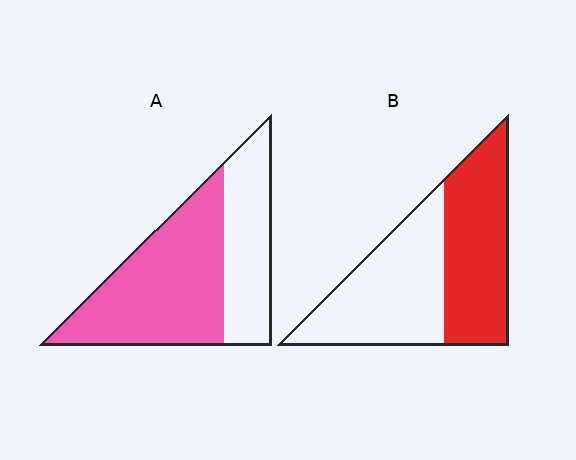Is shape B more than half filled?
Roughly half.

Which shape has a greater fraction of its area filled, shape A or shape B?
Shape A.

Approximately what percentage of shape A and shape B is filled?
A is approximately 65% and B is approximately 50%.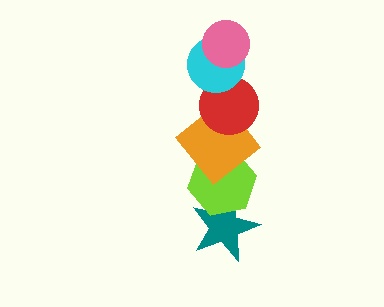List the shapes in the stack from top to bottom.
From top to bottom: the pink circle, the cyan circle, the red circle, the orange diamond, the lime hexagon, the teal star.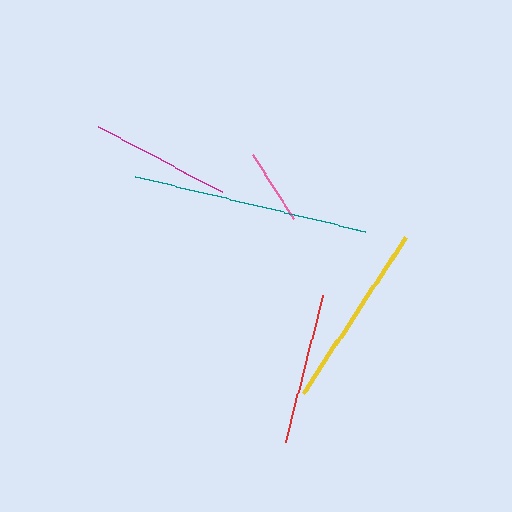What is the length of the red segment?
The red segment is approximately 151 pixels long.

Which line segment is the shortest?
The pink line is the shortest at approximately 75 pixels.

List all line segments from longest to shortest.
From longest to shortest: teal, yellow, red, magenta, pink.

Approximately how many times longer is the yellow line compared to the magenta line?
The yellow line is approximately 1.3 times the length of the magenta line.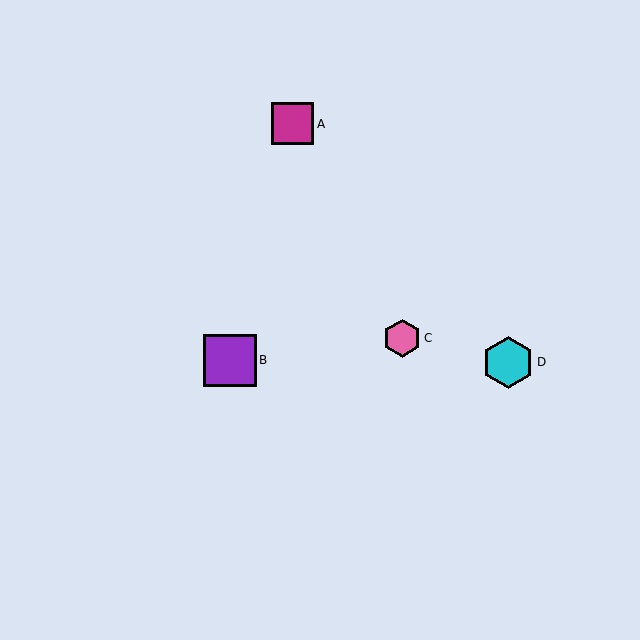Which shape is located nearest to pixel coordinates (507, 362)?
The cyan hexagon (labeled D) at (508, 362) is nearest to that location.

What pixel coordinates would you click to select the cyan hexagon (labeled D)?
Click at (508, 362) to select the cyan hexagon D.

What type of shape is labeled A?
Shape A is a magenta square.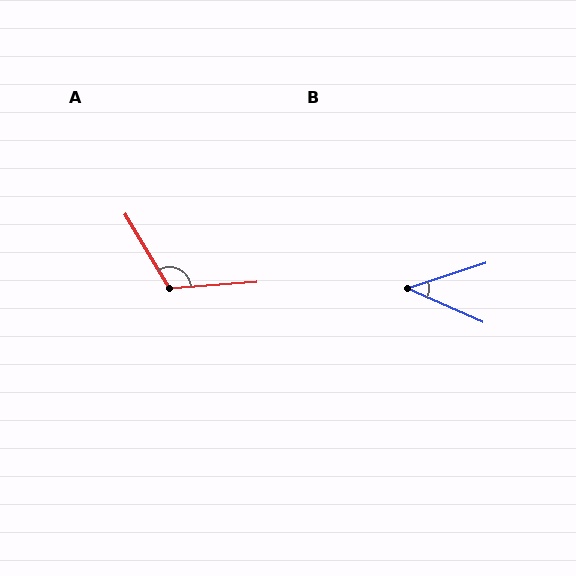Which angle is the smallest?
B, at approximately 42 degrees.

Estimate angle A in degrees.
Approximately 116 degrees.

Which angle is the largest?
A, at approximately 116 degrees.